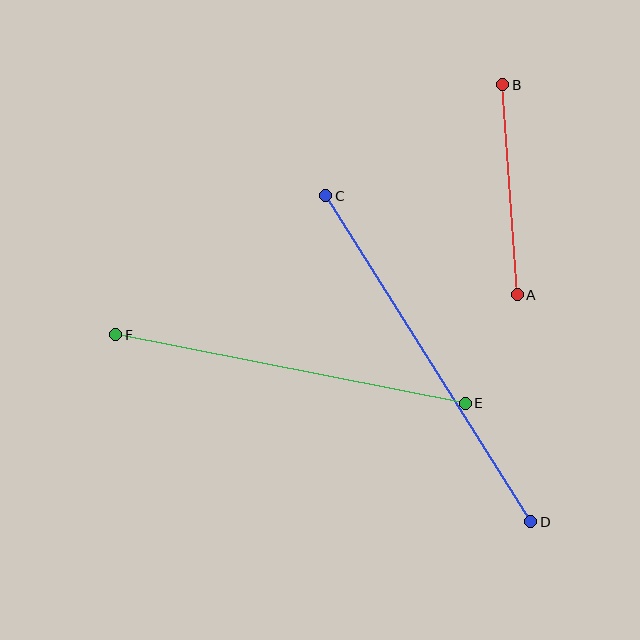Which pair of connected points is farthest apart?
Points C and D are farthest apart.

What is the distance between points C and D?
The distance is approximately 385 pixels.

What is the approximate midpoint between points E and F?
The midpoint is at approximately (291, 369) pixels.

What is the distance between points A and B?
The distance is approximately 211 pixels.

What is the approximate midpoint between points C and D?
The midpoint is at approximately (428, 359) pixels.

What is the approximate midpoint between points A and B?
The midpoint is at approximately (510, 190) pixels.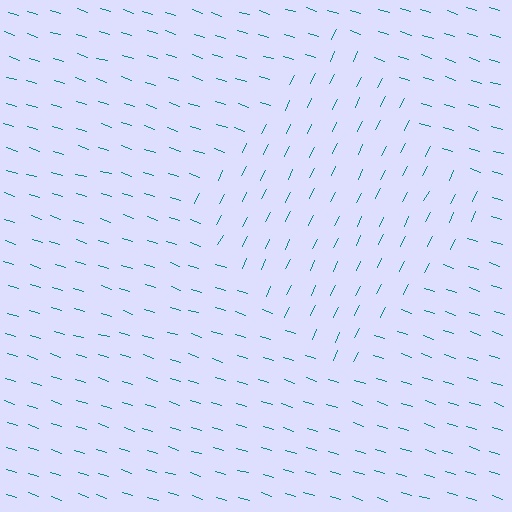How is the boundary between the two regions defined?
The boundary is defined purely by a change in line orientation (approximately 82 degrees difference). All lines are the same color and thickness.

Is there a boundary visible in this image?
Yes, there is a texture boundary formed by a change in line orientation.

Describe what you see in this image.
The image is filled with small teal line segments. A diamond region in the image has lines oriented differently from the surrounding lines, creating a visible texture boundary.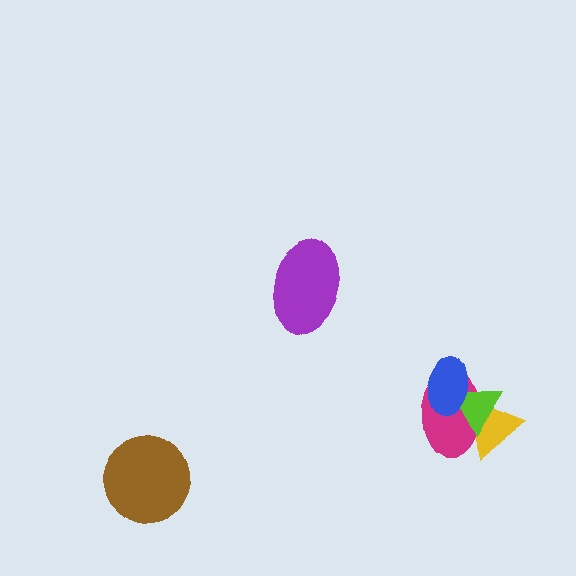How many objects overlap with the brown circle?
0 objects overlap with the brown circle.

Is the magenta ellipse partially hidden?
Yes, it is partially covered by another shape.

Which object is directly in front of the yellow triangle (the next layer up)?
The magenta ellipse is directly in front of the yellow triangle.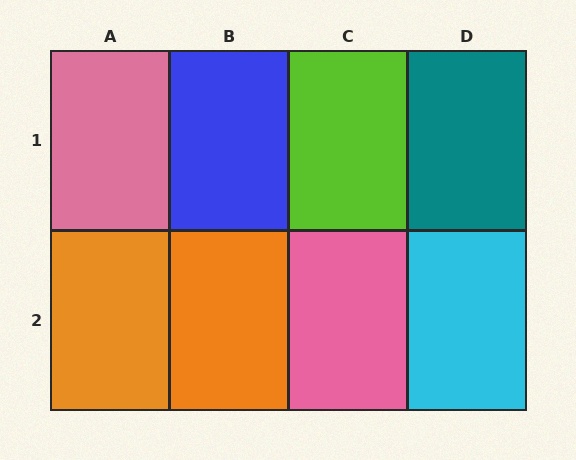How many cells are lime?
1 cell is lime.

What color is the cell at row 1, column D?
Teal.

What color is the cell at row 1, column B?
Blue.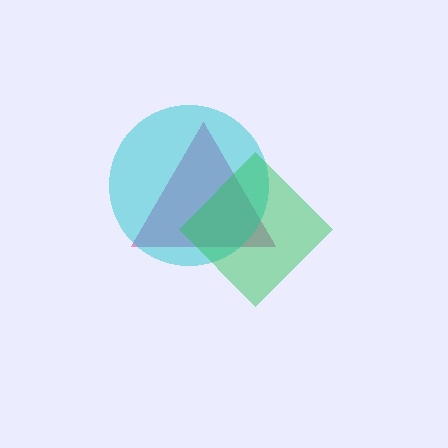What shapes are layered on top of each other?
The layered shapes are: a magenta triangle, a cyan circle, a green diamond.